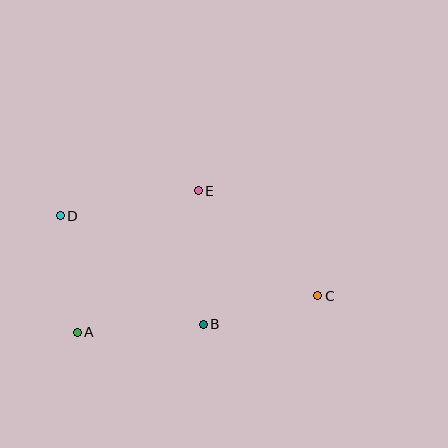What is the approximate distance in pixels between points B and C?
The distance between B and C is approximately 118 pixels.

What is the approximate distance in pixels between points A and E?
The distance between A and E is approximately 186 pixels.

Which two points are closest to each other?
Points A and D are closest to each other.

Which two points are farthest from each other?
Points C and D are farthest from each other.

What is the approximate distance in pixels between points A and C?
The distance between A and C is approximately 244 pixels.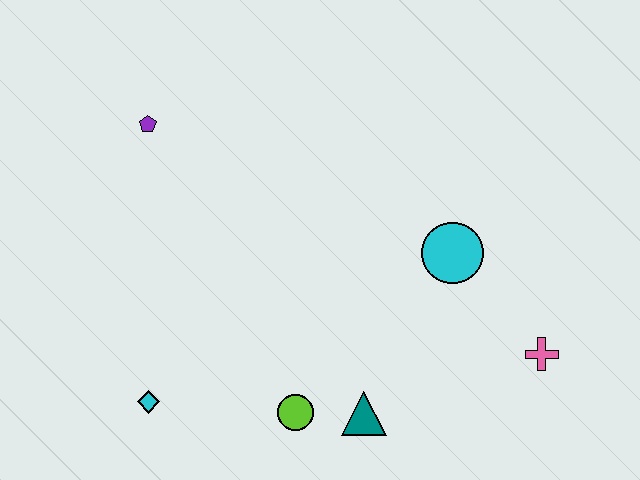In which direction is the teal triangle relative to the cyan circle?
The teal triangle is below the cyan circle.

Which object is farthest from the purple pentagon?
The pink cross is farthest from the purple pentagon.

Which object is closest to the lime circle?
The teal triangle is closest to the lime circle.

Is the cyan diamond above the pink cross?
No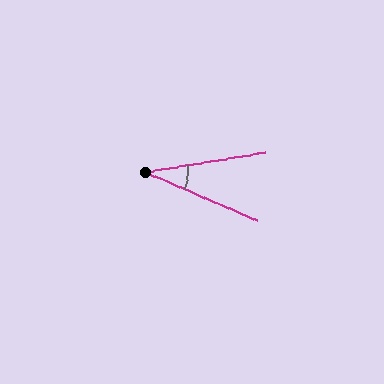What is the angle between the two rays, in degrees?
Approximately 33 degrees.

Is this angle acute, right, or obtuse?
It is acute.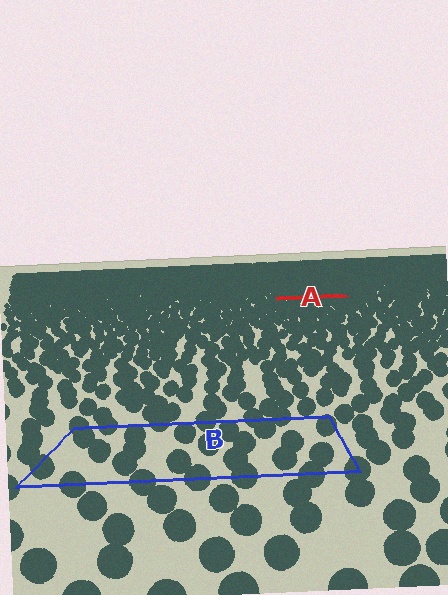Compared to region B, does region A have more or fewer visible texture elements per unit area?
Region A has more texture elements per unit area — they are packed more densely because it is farther away.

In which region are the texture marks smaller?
The texture marks are smaller in region A, because it is farther away.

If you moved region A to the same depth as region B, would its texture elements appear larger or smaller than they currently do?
They would appear larger. At a closer depth, the same texture elements are projected at a bigger on-screen size.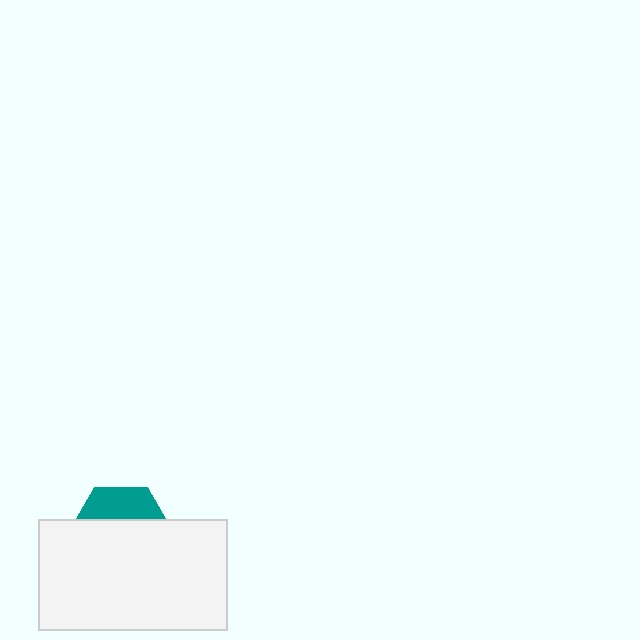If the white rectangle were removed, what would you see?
You would see the complete teal hexagon.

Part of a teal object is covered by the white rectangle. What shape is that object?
It is a hexagon.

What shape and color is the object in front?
The object in front is a white rectangle.